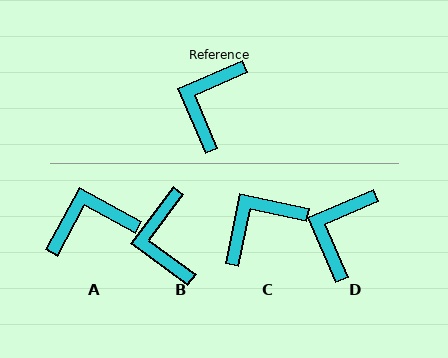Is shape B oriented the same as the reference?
No, it is off by about 30 degrees.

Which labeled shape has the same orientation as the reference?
D.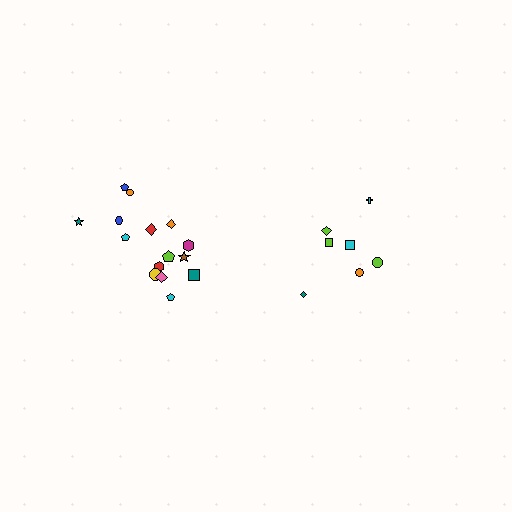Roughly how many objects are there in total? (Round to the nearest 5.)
Roughly 20 objects in total.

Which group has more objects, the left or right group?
The left group.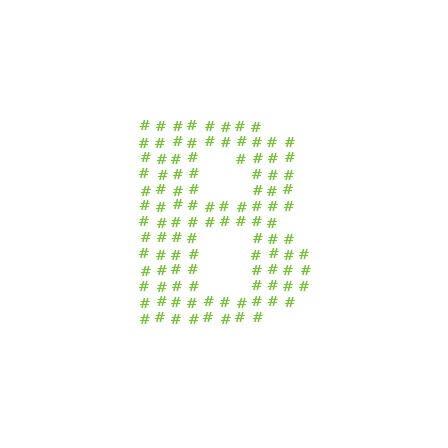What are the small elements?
The small elements are hash symbols.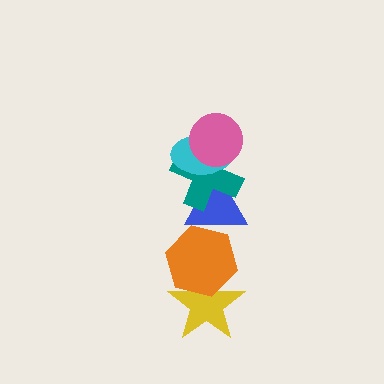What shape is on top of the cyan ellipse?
The pink circle is on top of the cyan ellipse.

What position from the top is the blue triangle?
The blue triangle is 4th from the top.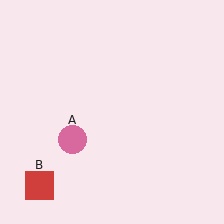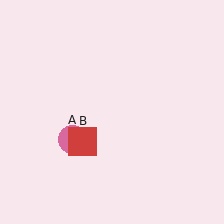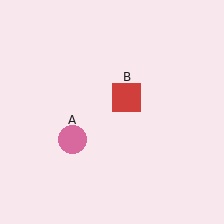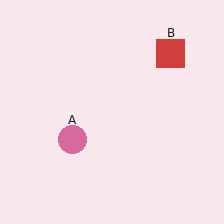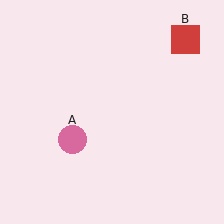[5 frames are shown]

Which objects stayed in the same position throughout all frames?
Pink circle (object A) remained stationary.